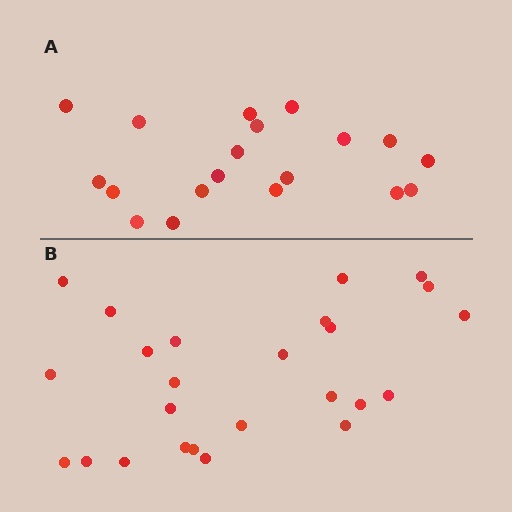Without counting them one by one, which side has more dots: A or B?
Region B (the bottom region) has more dots.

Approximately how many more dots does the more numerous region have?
Region B has about 6 more dots than region A.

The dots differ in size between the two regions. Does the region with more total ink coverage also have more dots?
No. Region A has more total ink coverage because its dots are larger, but region B actually contains more individual dots. Total area can be misleading — the number of items is what matters here.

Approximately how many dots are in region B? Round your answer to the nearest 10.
About 20 dots. (The exact count is 25, which rounds to 20.)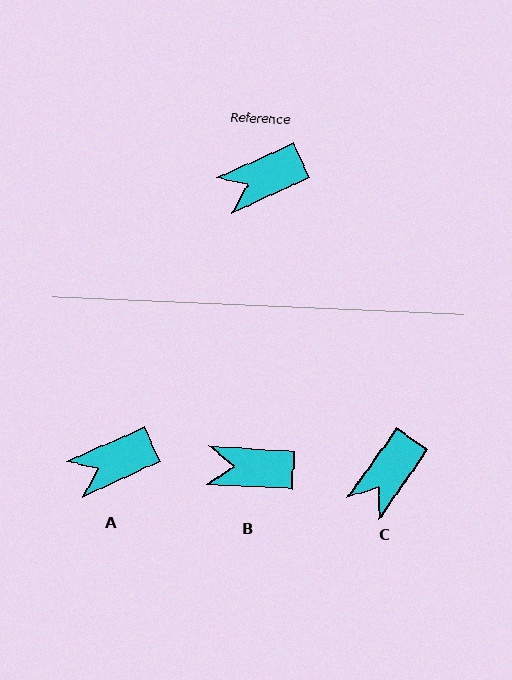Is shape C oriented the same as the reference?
No, it is off by about 30 degrees.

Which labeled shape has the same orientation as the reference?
A.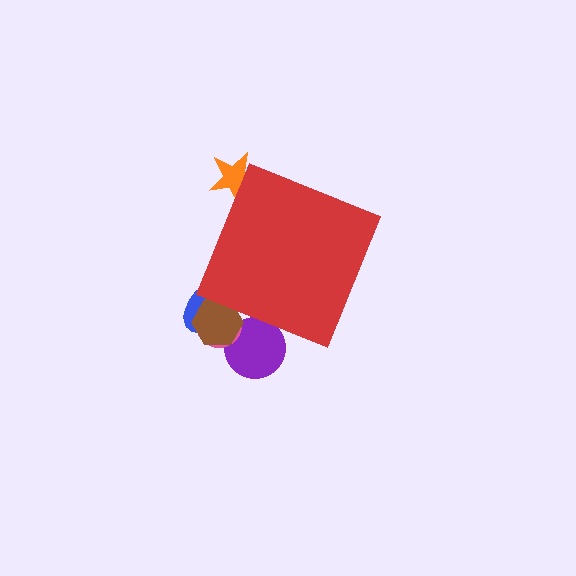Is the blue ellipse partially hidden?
Yes, the blue ellipse is partially hidden behind the red diamond.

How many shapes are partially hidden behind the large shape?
5 shapes are partially hidden.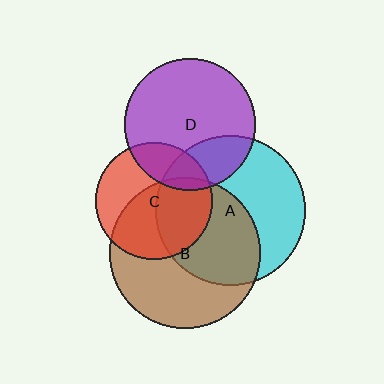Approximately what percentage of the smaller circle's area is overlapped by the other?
Approximately 50%.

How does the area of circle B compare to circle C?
Approximately 1.7 times.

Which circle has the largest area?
Circle B (brown).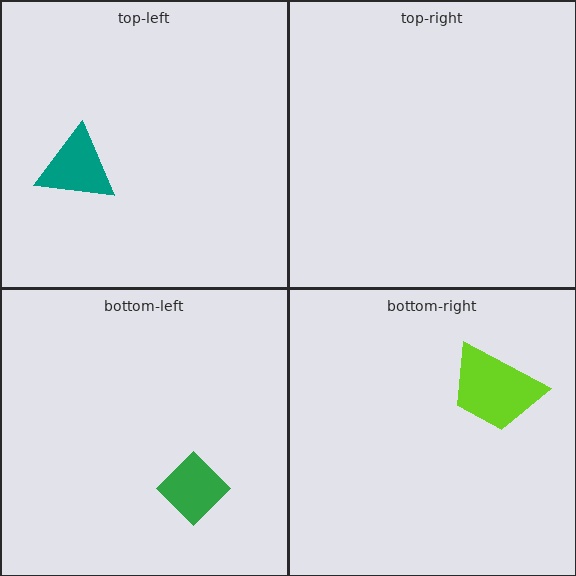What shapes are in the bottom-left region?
The green diamond.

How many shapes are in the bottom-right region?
1.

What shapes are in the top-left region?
The teal triangle.